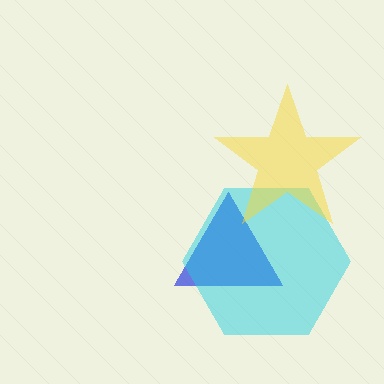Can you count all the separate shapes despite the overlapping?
Yes, there are 3 separate shapes.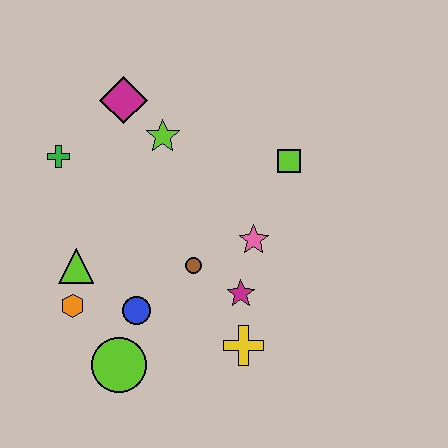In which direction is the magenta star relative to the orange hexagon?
The magenta star is to the right of the orange hexagon.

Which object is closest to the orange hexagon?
The lime triangle is closest to the orange hexagon.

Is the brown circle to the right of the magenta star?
No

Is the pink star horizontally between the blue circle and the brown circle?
No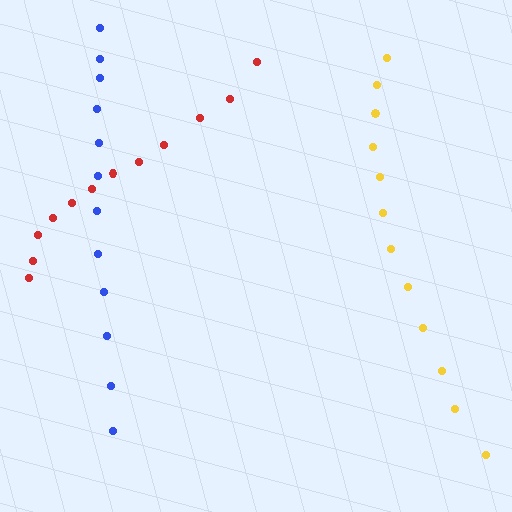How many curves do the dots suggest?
There are 3 distinct paths.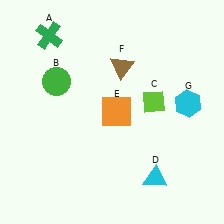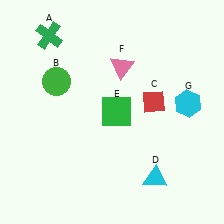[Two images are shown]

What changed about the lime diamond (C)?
In Image 1, C is lime. In Image 2, it changed to red.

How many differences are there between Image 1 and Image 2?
There are 3 differences between the two images.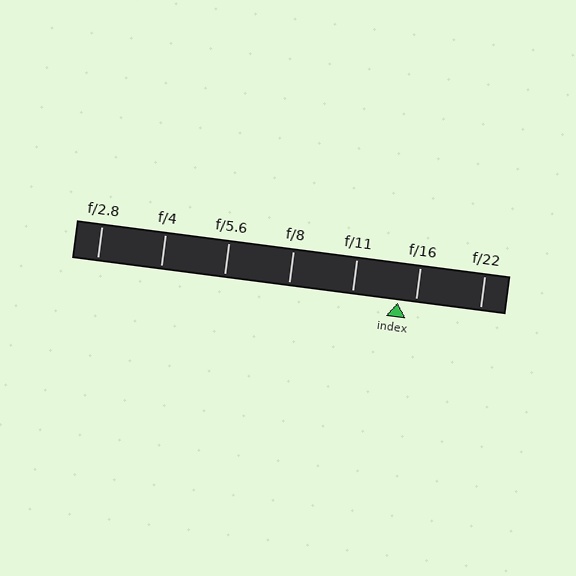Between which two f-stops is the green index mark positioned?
The index mark is between f/11 and f/16.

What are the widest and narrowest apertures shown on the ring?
The widest aperture shown is f/2.8 and the narrowest is f/22.